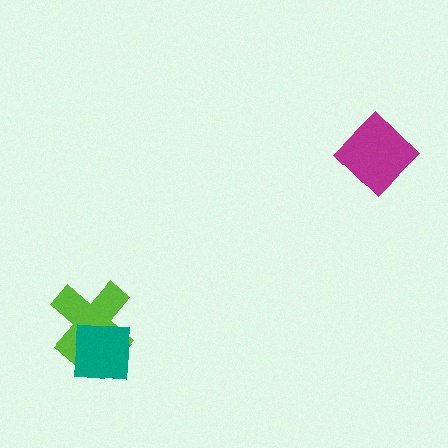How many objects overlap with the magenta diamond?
0 objects overlap with the magenta diamond.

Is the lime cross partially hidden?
Yes, it is partially covered by another shape.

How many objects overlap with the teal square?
1 object overlaps with the teal square.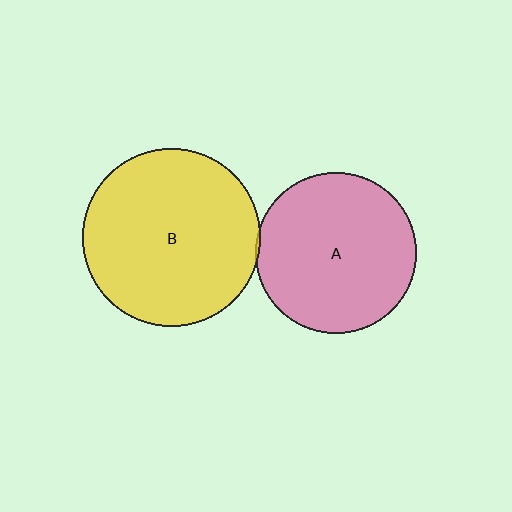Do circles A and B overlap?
Yes.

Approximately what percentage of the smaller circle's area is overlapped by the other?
Approximately 5%.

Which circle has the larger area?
Circle B (yellow).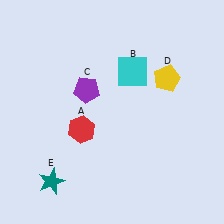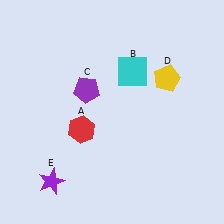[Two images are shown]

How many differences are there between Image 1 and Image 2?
There is 1 difference between the two images.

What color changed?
The star (E) changed from teal in Image 1 to purple in Image 2.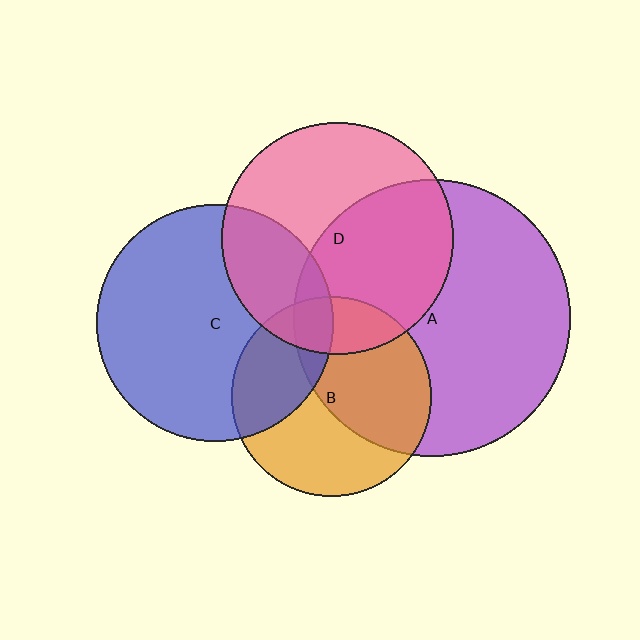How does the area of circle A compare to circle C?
Approximately 1.4 times.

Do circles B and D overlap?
Yes.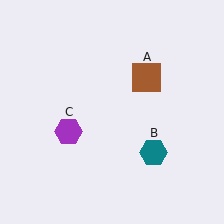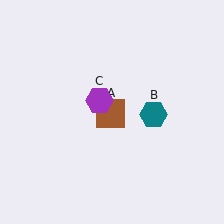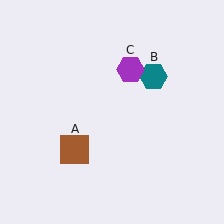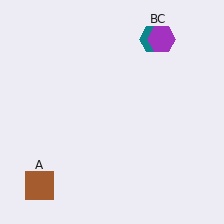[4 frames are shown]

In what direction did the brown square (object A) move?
The brown square (object A) moved down and to the left.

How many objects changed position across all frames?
3 objects changed position: brown square (object A), teal hexagon (object B), purple hexagon (object C).